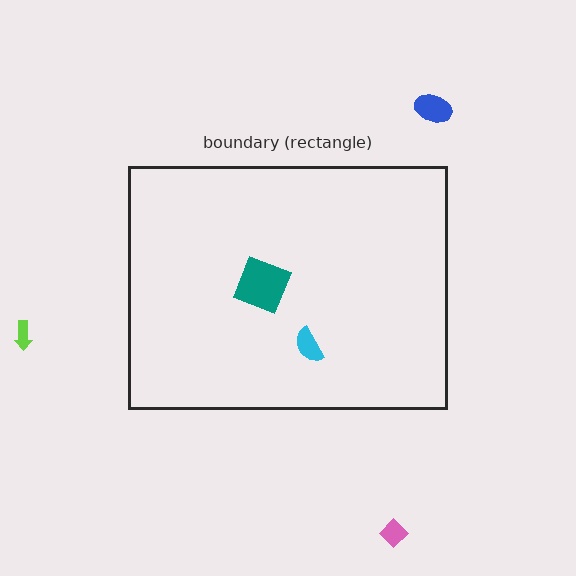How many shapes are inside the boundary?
3 inside, 3 outside.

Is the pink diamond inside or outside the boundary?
Outside.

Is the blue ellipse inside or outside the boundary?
Outside.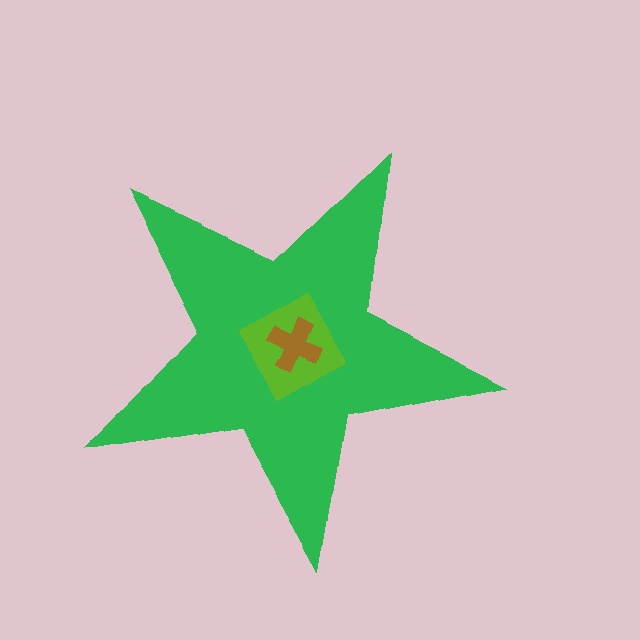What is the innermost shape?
The brown cross.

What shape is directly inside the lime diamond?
The brown cross.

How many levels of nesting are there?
3.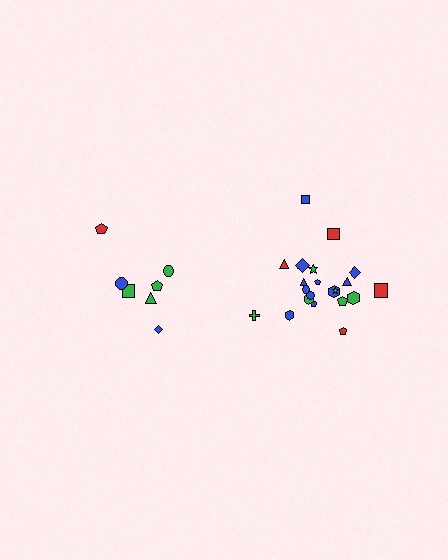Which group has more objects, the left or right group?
The right group.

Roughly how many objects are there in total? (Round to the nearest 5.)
Roughly 30 objects in total.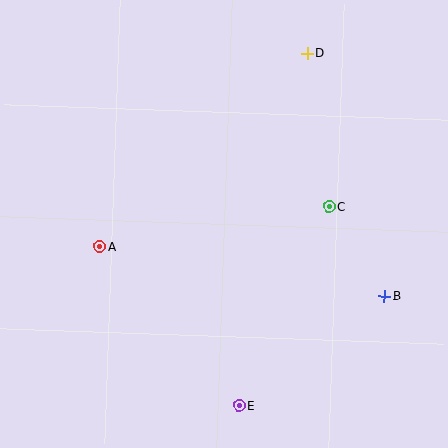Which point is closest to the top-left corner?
Point A is closest to the top-left corner.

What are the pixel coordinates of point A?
Point A is at (100, 246).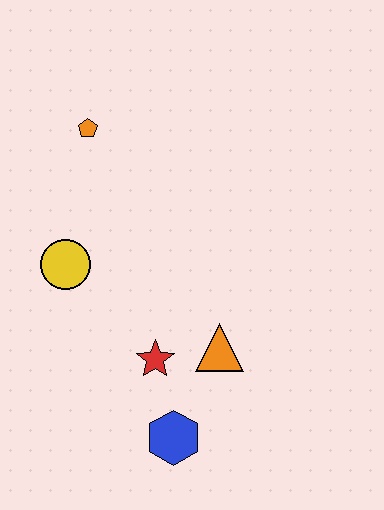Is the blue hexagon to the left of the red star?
No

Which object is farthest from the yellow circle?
The blue hexagon is farthest from the yellow circle.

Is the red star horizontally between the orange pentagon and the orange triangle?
Yes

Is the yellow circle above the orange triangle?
Yes